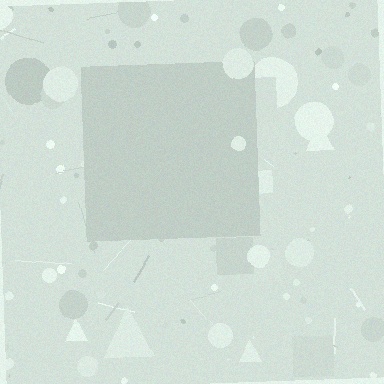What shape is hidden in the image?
A square is hidden in the image.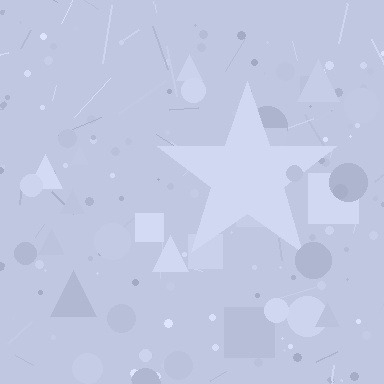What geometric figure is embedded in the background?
A star is embedded in the background.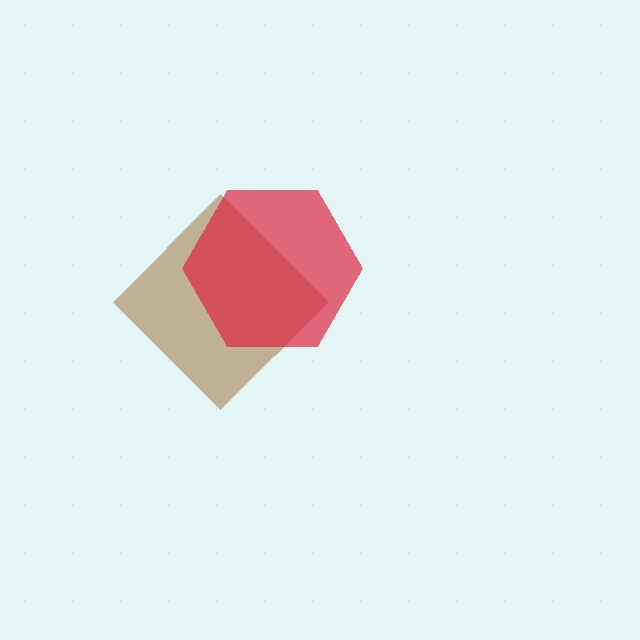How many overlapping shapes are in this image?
There are 2 overlapping shapes in the image.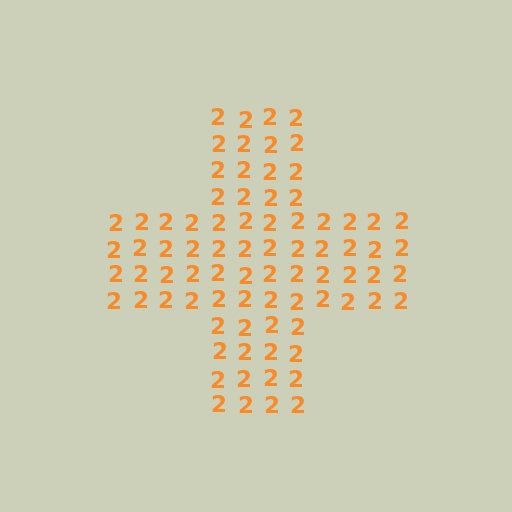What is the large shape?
The large shape is a cross.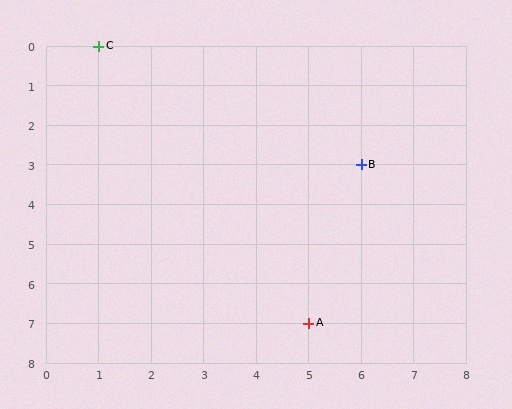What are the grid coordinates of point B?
Point B is at grid coordinates (6, 3).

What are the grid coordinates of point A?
Point A is at grid coordinates (5, 7).